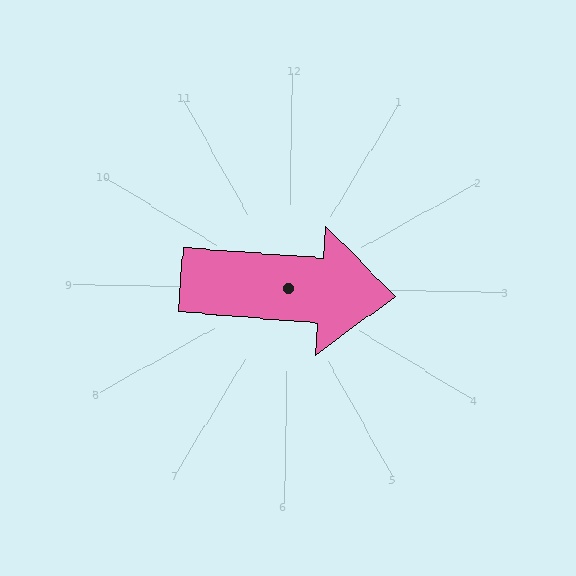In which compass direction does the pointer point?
East.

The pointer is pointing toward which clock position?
Roughly 3 o'clock.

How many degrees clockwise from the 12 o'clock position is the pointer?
Approximately 93 degrees.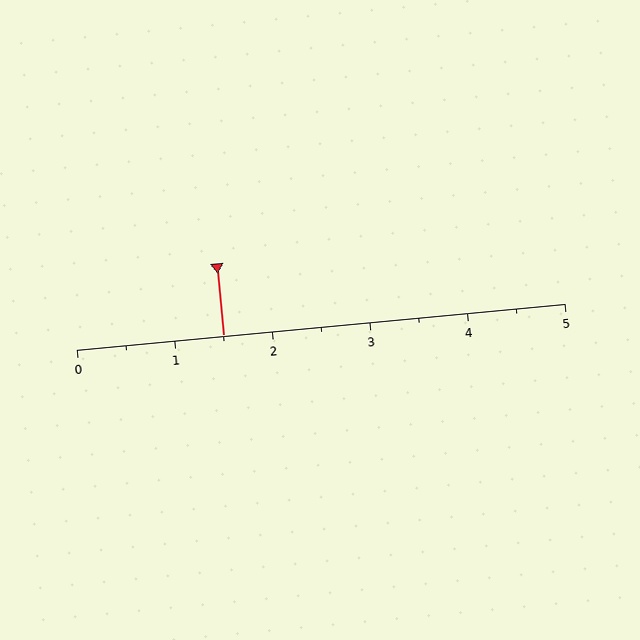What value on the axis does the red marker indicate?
The marker indicates approximately 1.5.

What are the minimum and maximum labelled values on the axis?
The axis runs from 0 to 5.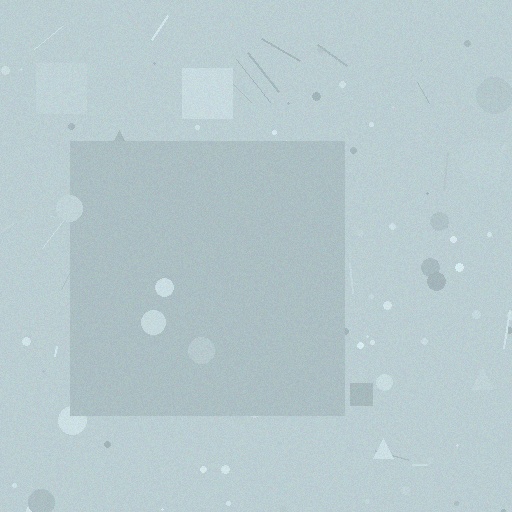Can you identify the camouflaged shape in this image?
The camouflaged shape is a square.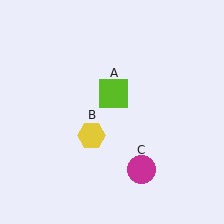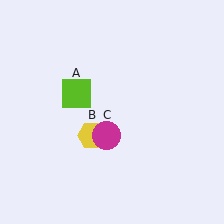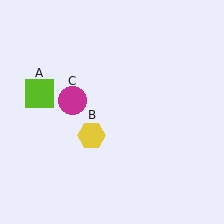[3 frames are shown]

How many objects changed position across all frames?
2 objects changed position: lime square (object A), magenta circle (object C).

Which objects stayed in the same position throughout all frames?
Yellow hexagon (object B) remained stationary.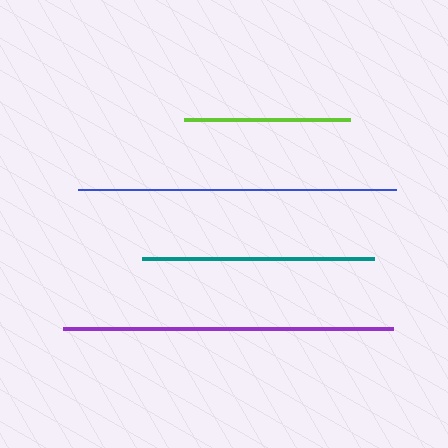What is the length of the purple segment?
The purple segment is approximately 331 pixels long.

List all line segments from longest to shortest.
From longest to shortest: purple, blue, teal, lime.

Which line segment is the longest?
The purple line is the longest at approximately 331 pixels.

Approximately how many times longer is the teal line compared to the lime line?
The teal line is approximately 1.4 times the length of the lime line.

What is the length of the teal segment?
The teal segment is approximately 232 pixels long.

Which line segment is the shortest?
The lime line is the shortest at approximately 166 pixels.